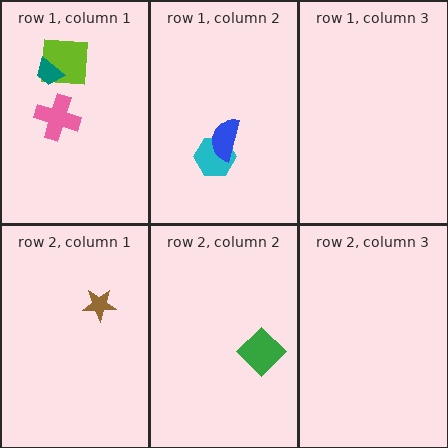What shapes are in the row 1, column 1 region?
The lime square, the teal trapezoid, the pink cross.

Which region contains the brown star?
The row 2, column 1 region.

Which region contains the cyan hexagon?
The row 1, column 2 region.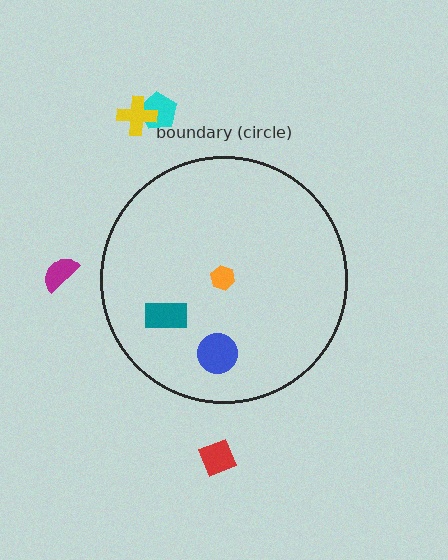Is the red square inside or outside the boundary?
Outside.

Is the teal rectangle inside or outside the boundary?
Inside.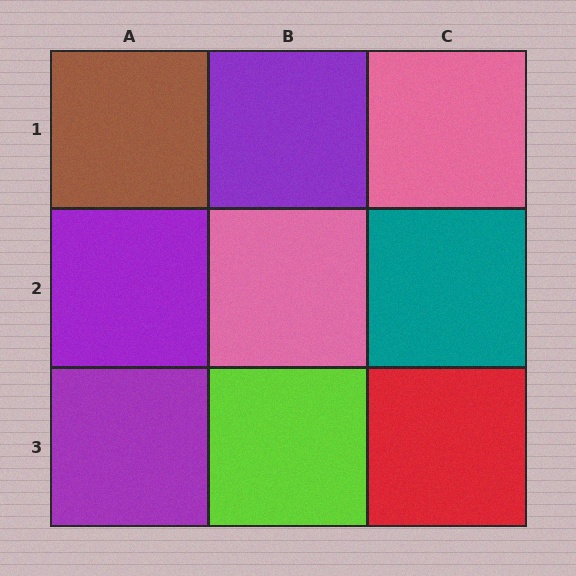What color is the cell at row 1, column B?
Purple.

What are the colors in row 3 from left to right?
Purple, lime, red.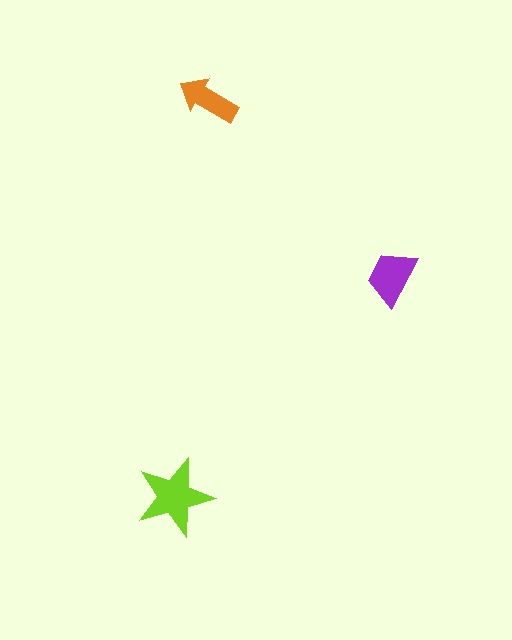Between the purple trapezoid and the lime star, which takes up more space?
The lime star.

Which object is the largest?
The lime star.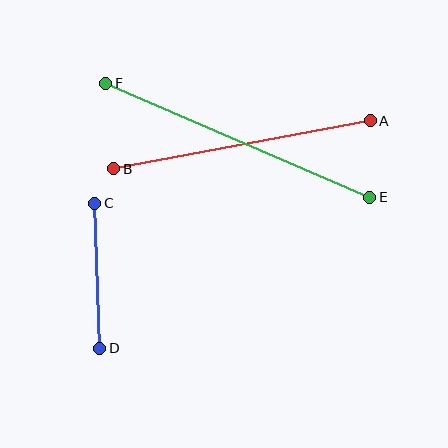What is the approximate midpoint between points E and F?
The midpoint is at approximately (238, 140) pixels.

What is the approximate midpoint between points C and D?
The midpoint is at approximately (97, 276) pixels.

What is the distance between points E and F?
The distance is approximately 287 pixels.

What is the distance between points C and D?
The distance is approximately 145 pixels.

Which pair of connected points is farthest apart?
Points E and F are farthest apart.